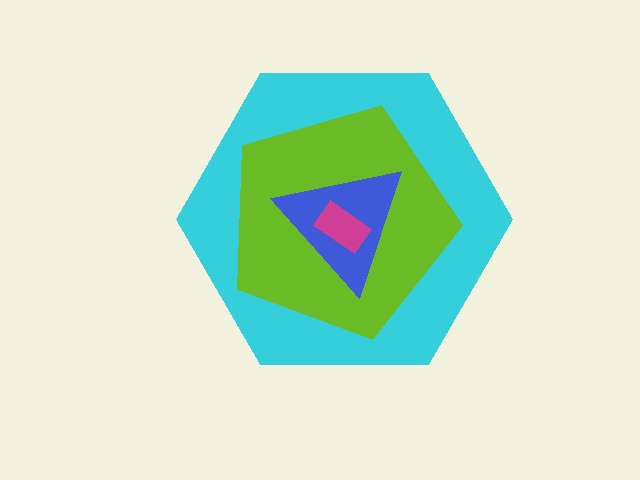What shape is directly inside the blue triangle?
The magenta rectangle.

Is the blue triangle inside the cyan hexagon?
Yes.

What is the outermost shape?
The cyan hexagon.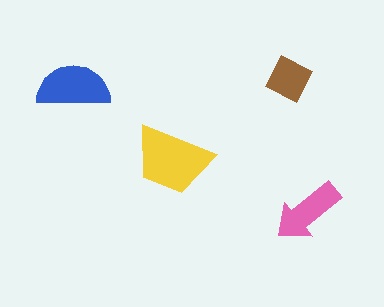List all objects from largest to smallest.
The yellow trapezoid, the blue semicircle, the pink arrow, the brown diamond.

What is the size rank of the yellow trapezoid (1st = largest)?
1st.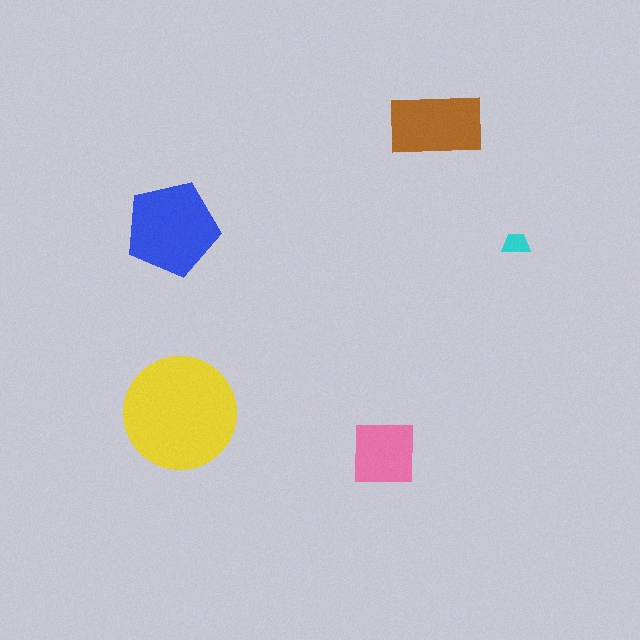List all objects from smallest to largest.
The cyan trapezoid, the pink square, the brown rectangle, the blue pentagon, the yellow circle.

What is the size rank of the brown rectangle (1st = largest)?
3rd.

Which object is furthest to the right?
The cyan trapezoid is rightmost.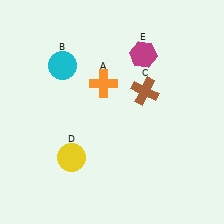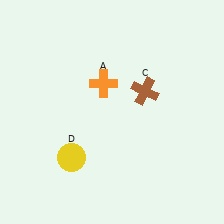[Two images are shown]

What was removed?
The magenta hexagon (E), the cyan circle (B) were removed in Image 2.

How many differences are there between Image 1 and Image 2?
There are 2 differences between the two images.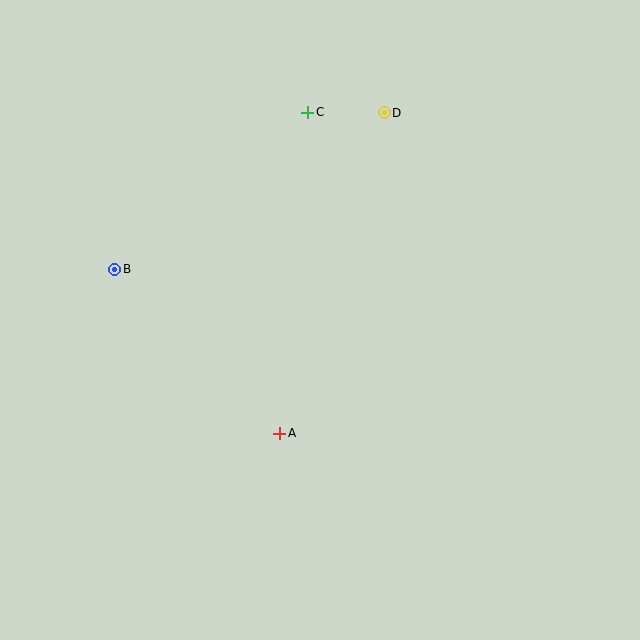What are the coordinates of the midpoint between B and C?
The midpoint between B and C is at (211, 191).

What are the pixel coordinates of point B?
Point B is at (115, 269).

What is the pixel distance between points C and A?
The distance between C and A is 322 pixels.